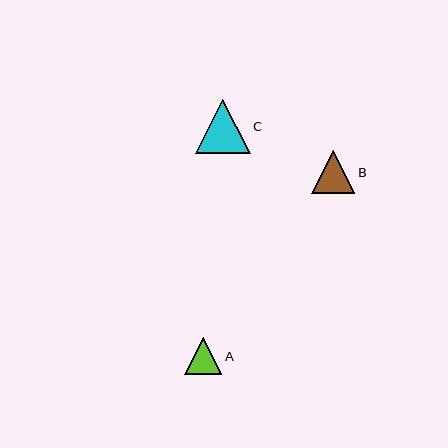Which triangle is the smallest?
Triangle A is the smallest with a size of approximately 37 pixels.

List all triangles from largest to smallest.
From largest to smallest: C, B, A.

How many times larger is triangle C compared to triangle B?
Triangle C is approximately 1.3 times the size of triangle B.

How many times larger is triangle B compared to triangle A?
Triangle B is approximately 1.2 times the size of triangle A.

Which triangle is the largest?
Triangle C is the largest with a size of approximately 55 pixels.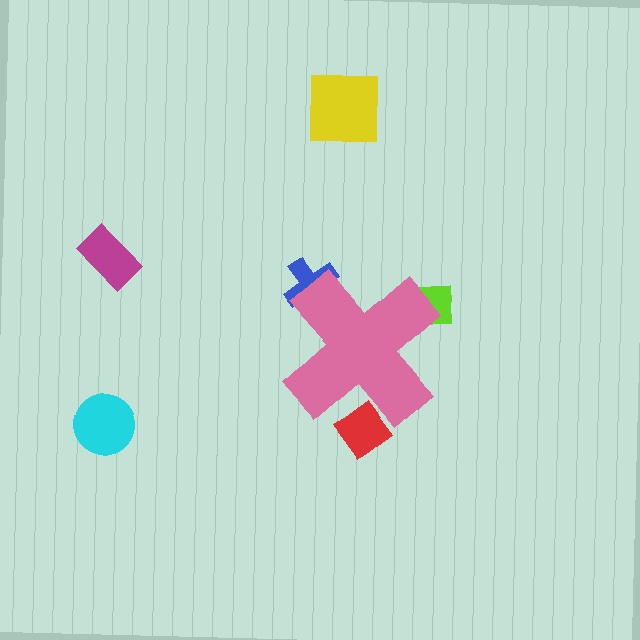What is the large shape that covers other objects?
A pink cross.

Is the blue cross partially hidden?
Yes, the blue cross is partially hidden behind the pink cross.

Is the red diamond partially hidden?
Yes, the red diamond is partially hidden behind the pink cross.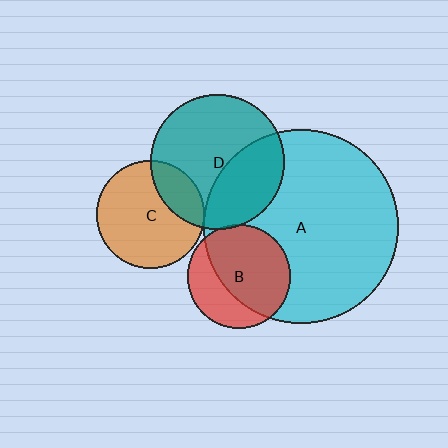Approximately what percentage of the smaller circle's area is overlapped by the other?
Approximately 35%.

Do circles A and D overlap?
Yes.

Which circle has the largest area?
Circle A (cyan).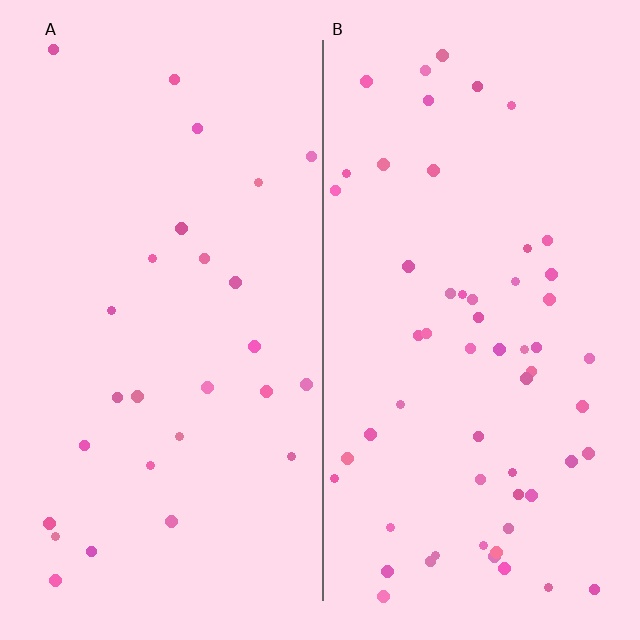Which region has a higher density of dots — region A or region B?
B (the right).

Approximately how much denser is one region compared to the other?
Approximately 2.2× — region B over region A.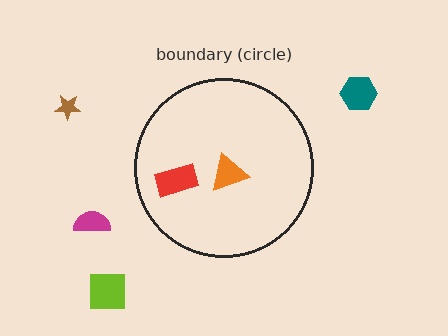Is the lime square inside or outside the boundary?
Outside.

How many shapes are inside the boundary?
2 inside, 4 outside.